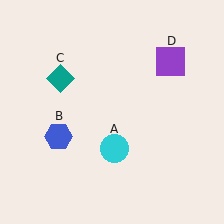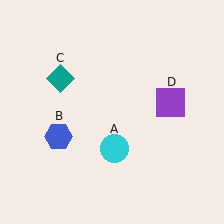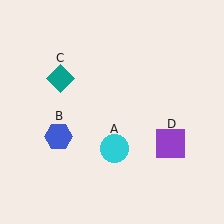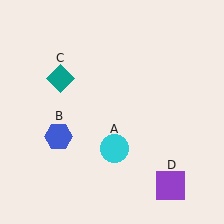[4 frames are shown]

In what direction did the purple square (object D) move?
The purple square (object D) moved down.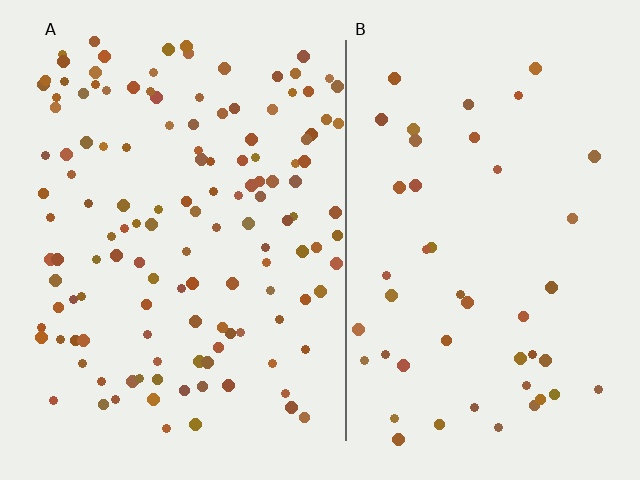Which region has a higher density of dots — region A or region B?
A (the left).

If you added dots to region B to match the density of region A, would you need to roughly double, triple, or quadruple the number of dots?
Approximately triple.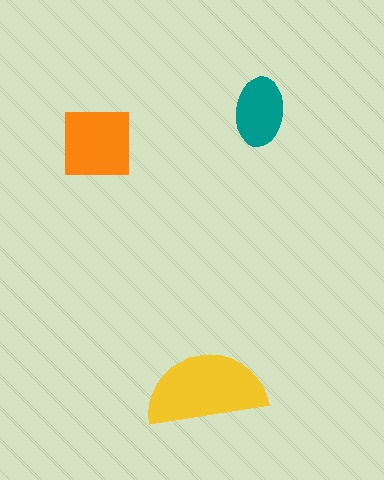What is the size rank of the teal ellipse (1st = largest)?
3rd.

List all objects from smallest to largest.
The teal ellipse, the orange square, the yellow semicircle.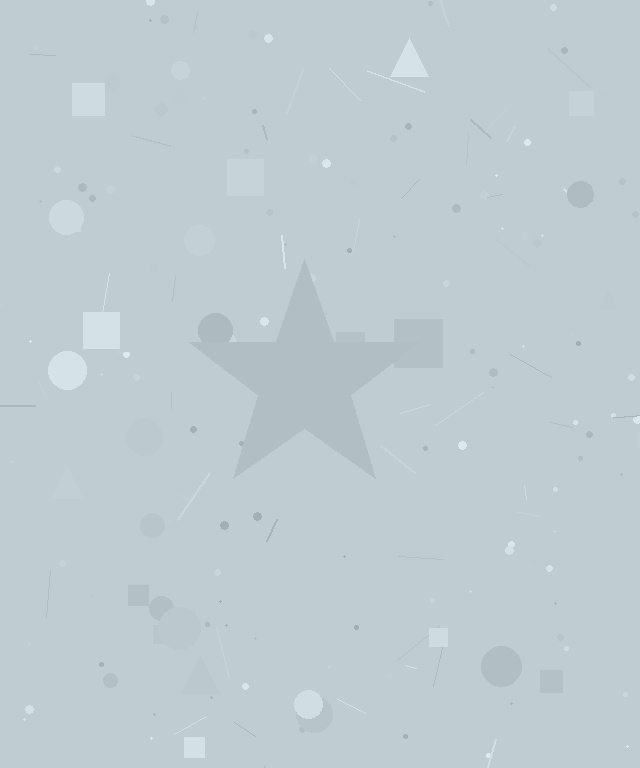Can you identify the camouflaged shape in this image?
The camouflaged shape is a star.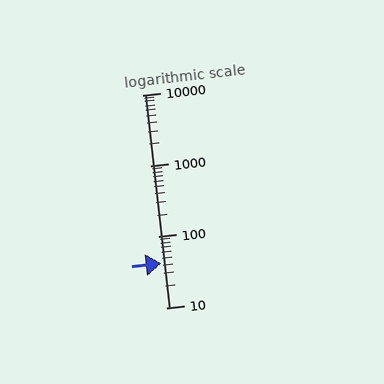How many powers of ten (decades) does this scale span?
The scale spans 3 decades, from 10 to 10000.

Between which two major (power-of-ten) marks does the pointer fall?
The pointer is between 10 and 100.